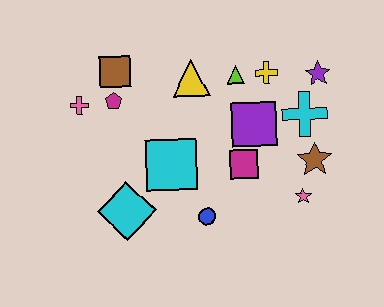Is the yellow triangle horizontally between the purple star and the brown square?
Yes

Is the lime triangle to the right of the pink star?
No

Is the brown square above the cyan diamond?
Yes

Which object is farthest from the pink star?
The pink cross is farthest from the pink star.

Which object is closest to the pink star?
The brown star is closest to the pink star.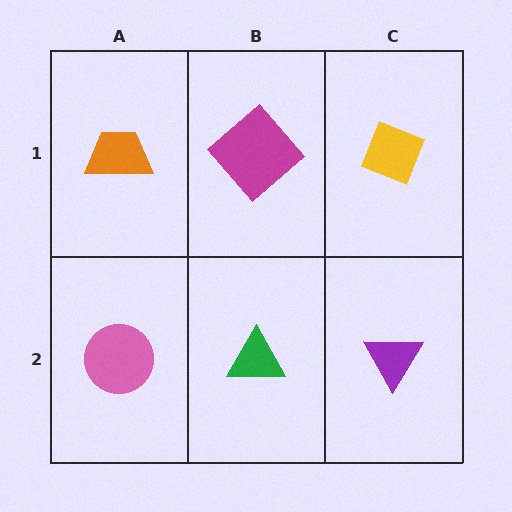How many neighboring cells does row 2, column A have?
2.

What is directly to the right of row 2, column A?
A green triangle.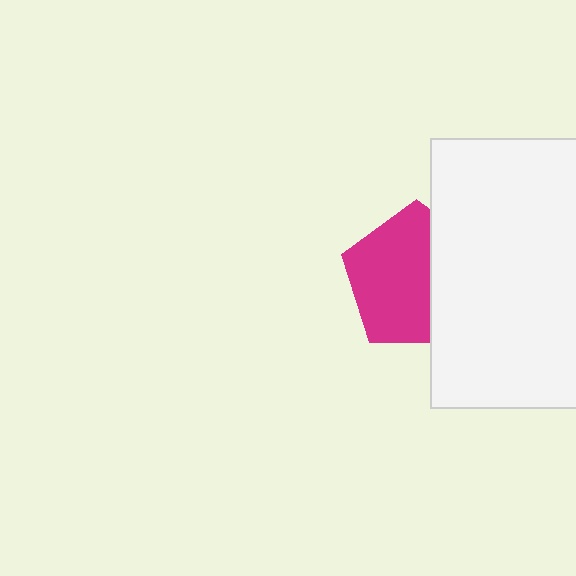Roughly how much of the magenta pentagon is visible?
About half of it is visible (roughly 62%).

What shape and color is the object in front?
The object in front is a white rectangle.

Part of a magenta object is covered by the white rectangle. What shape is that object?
It is a pentagon.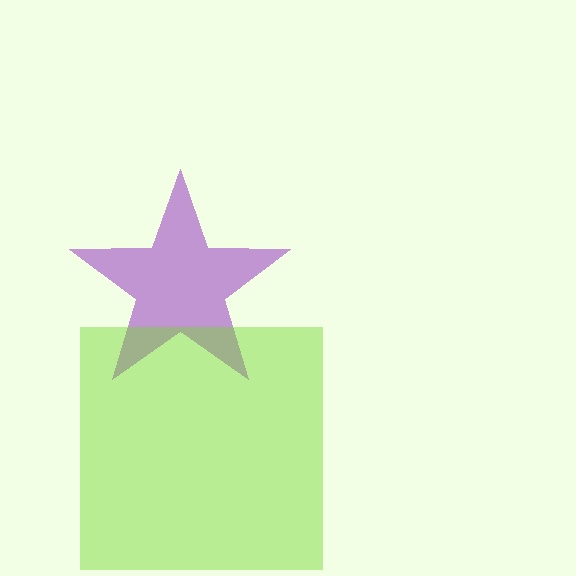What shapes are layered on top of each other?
The layered shapes are: a purple star, a lime square.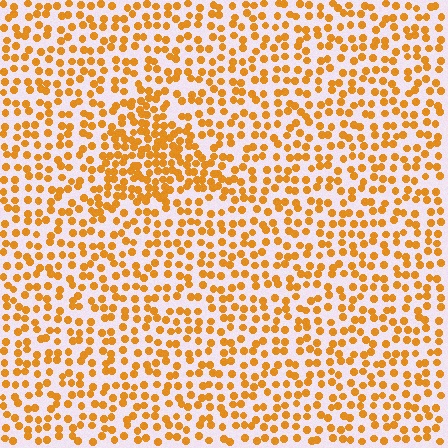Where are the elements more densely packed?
The elements are more densely packed inside the triangle boundary.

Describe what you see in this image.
The image contains small orange elements arranged at two different densities. A triangle-shaped region is visible where the elements are more densely packed than the surrounding area.